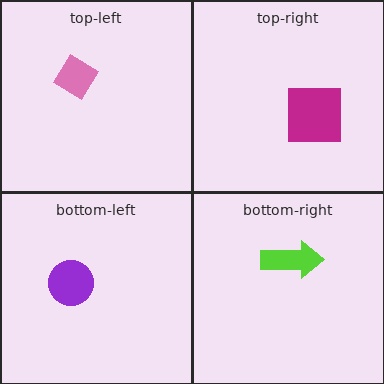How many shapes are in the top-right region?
1.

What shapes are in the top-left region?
The pink diamond.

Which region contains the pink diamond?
The top-left region.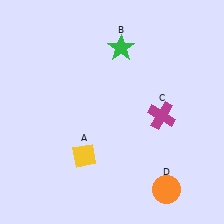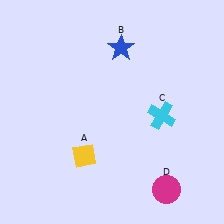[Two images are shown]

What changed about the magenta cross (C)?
In Image 1, C is magenta. In Image 2, it changed to cyan.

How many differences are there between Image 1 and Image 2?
There are 3 differences between the two images.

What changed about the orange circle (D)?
In Image 1, D is orange. In Image 2, it changed to magenta.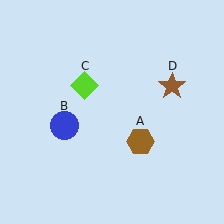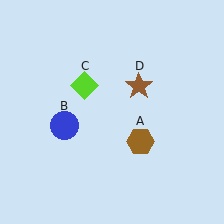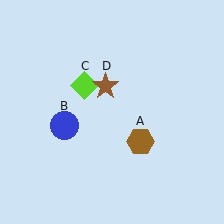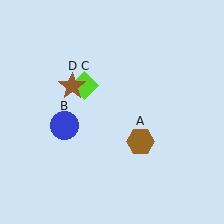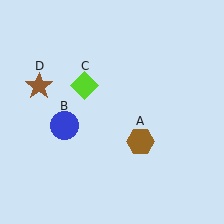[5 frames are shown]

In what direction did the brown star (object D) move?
The brown star (object D) moved left.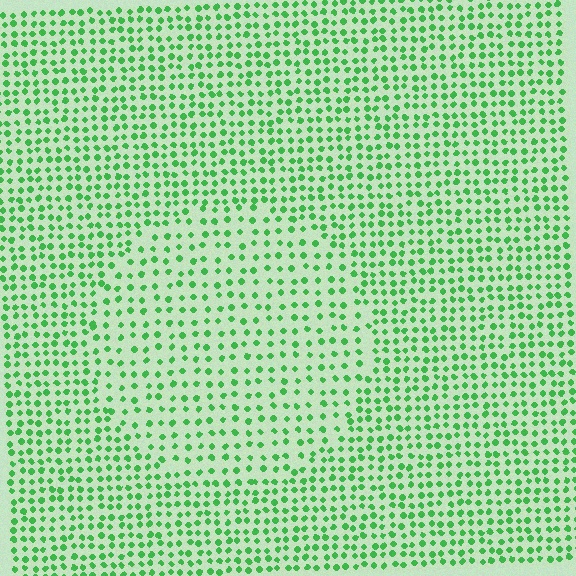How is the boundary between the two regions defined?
The boundary is defined by a change in element density (approximately 1.6x ratio). All elements are the same color, size, and shape.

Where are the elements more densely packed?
The elements are more densely packed outside the circle boundary.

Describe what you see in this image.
The image contains small green elements arranged at two different densities. A circle-shaped region is visible where the elements are less densely packed than the surrounding area.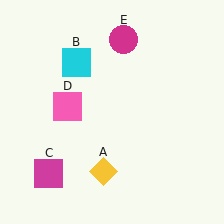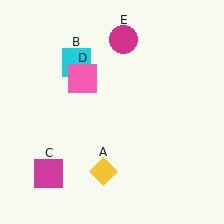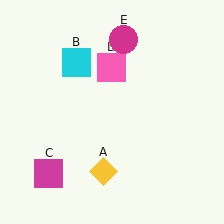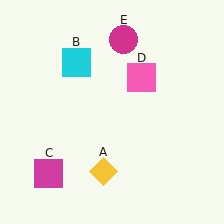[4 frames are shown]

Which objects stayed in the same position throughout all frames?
Yellow diamond (object A) and cyan square (object B) and magenta square (object C) and magenta circle (object E) remained stationary.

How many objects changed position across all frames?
1 object changed position: pink square (object D).